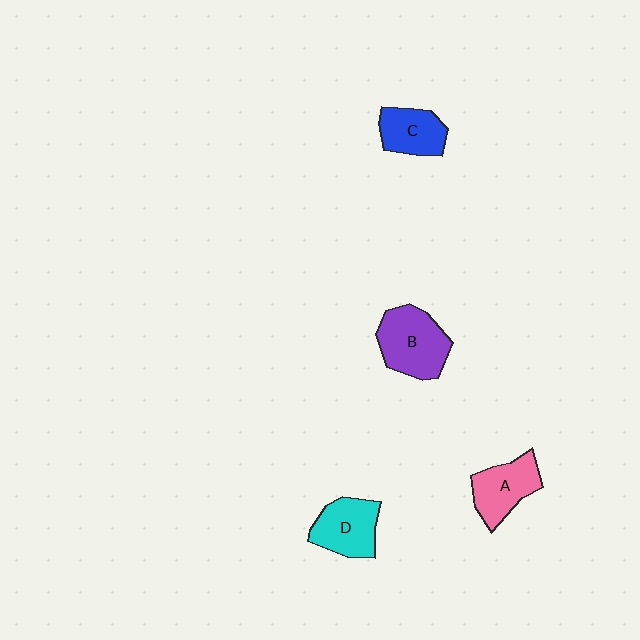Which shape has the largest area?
Shape B (purple).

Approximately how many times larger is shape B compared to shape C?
Approximately 1.5 times.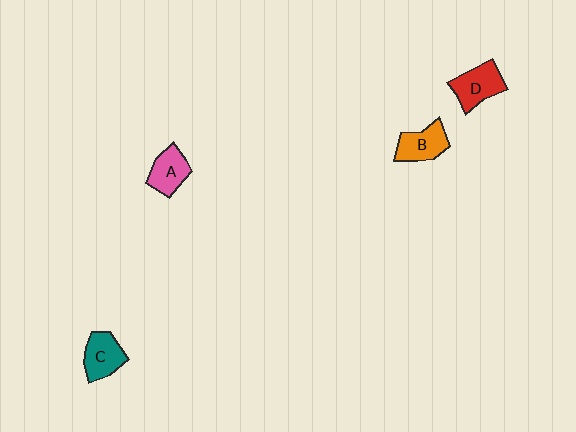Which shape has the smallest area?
Shape A (pink).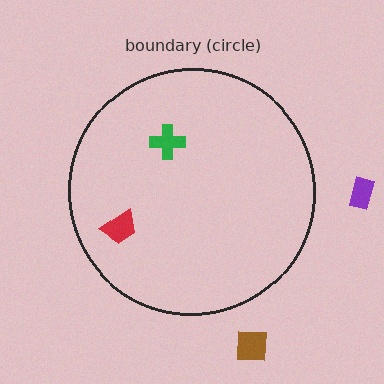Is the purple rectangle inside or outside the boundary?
Outside.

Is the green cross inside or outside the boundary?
Inside.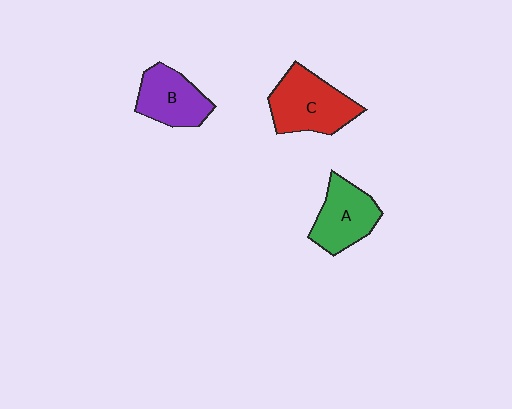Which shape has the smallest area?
Shape B (purple).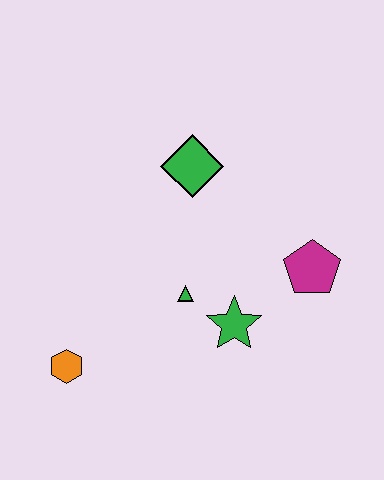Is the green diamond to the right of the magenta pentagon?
No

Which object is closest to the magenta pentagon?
The green star is closest to the magenta pentagon.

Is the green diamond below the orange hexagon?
No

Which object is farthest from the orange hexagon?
The magenta pentagon is farthest from the orange hexagon.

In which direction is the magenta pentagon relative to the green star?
The magenta pentagon is to the right of the green star.